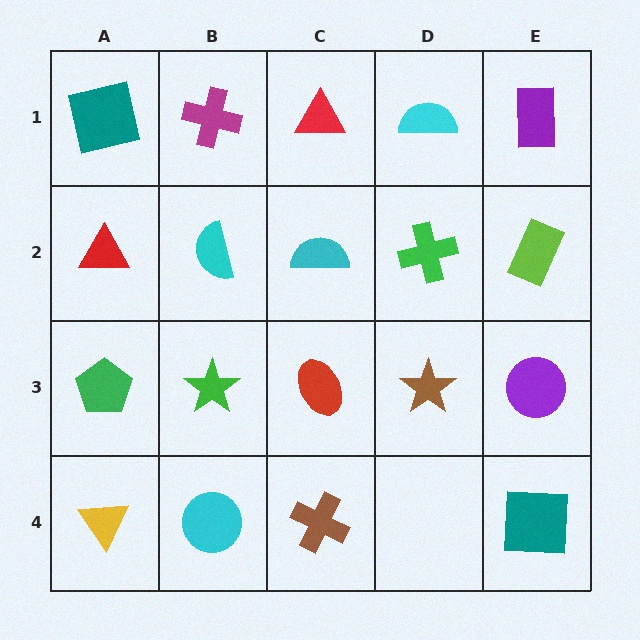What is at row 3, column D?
A brown star.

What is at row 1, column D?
A cyan semicircle.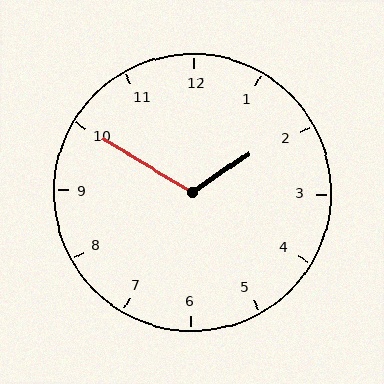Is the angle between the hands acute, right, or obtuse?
It is obtuse.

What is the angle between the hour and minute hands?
Approximately 115 degrees.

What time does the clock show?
1:50.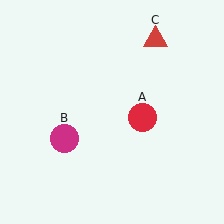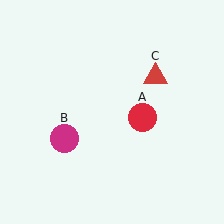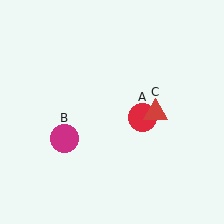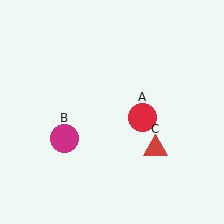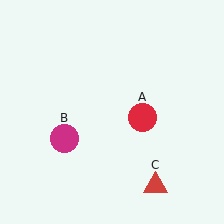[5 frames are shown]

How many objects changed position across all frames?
1 object changed position: red triangle (object C).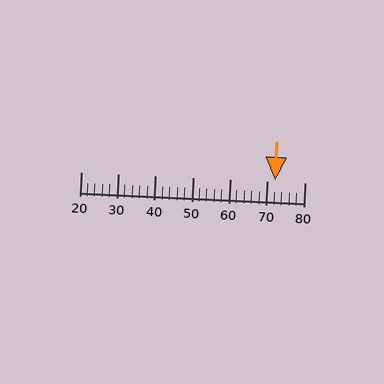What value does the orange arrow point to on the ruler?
The orange arrow points to approximately 72.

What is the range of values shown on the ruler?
The ruler shows values from 20 to 80.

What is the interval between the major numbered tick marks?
The major tick marks are spaced 10 units apart.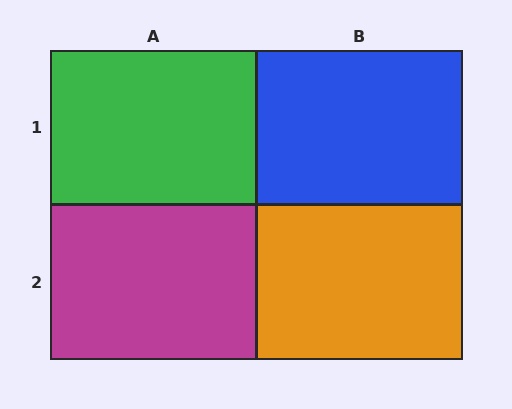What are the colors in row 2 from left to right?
Magenta, orange.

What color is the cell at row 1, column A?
Green.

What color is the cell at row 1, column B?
Blue.